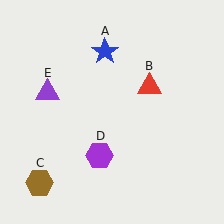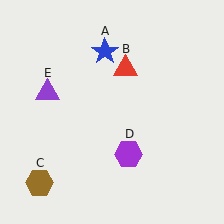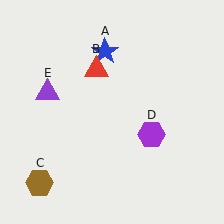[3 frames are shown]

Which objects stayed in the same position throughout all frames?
Blue star (object A) and brown hexagon (object C) and purple triangle (object E) remained stationary.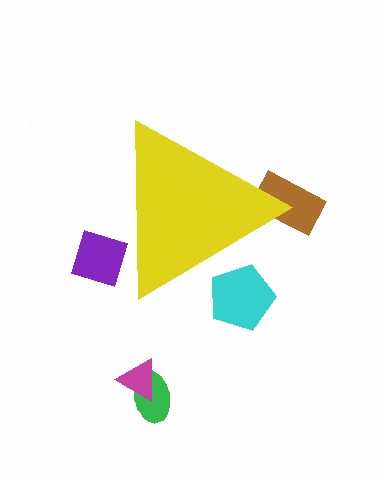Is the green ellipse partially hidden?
No, the green ellipse is fully visible.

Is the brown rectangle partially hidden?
Yes, the brown rectangle is partially hidden behind the yellow triangle.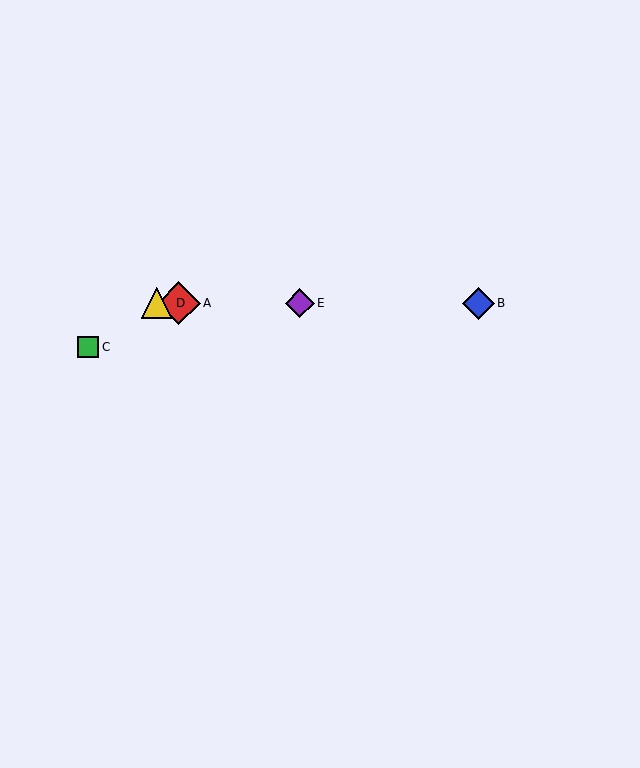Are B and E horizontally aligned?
Yes, both are at y≈303.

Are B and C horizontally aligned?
No, B is at y≈303 and C is at y≈347.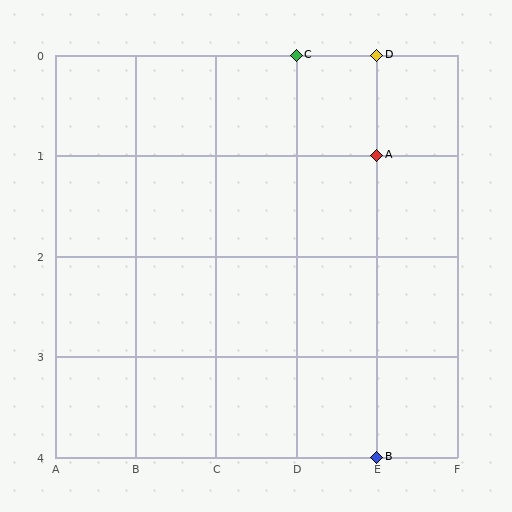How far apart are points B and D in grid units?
Points B and D are 4 rows apart.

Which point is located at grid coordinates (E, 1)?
Point A is at (E, 1).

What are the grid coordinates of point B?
Point B is at grid coordinates (E, 4).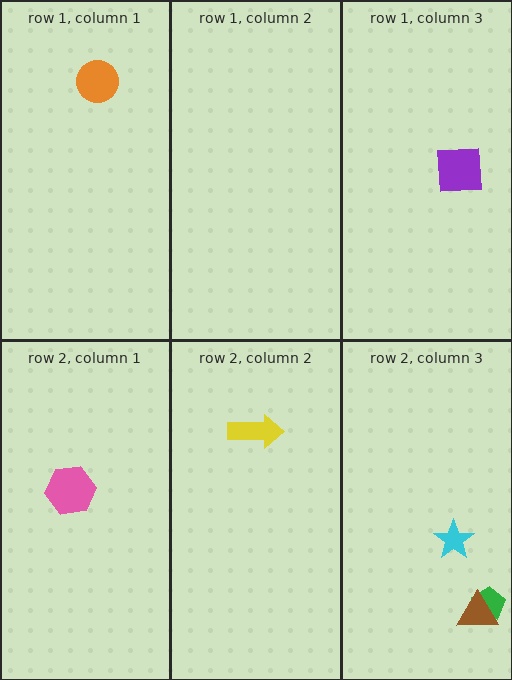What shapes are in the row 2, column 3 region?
The green pentagon, the brown triangle, the cyan star.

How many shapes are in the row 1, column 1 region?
1.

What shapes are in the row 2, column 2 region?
The yellow arrow.